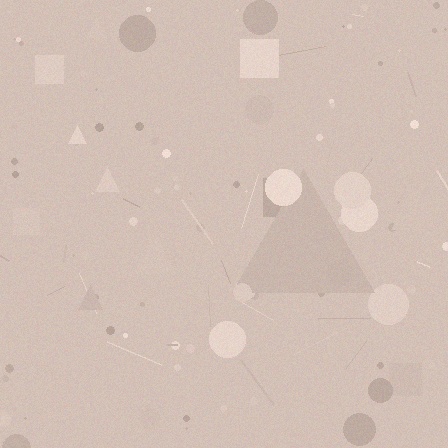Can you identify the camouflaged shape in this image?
The camouflaged shape is a triangle.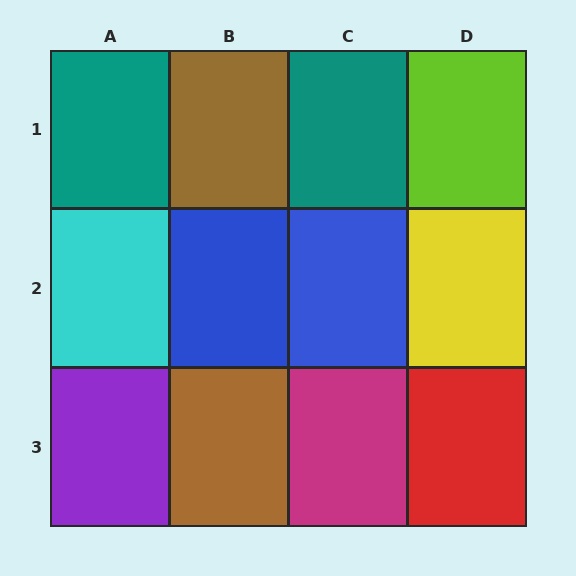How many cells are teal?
2 cells are teal.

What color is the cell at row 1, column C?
Teal.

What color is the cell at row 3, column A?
Purple.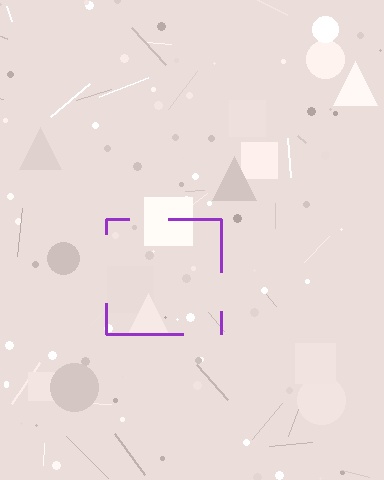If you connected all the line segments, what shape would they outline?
They would outline a square.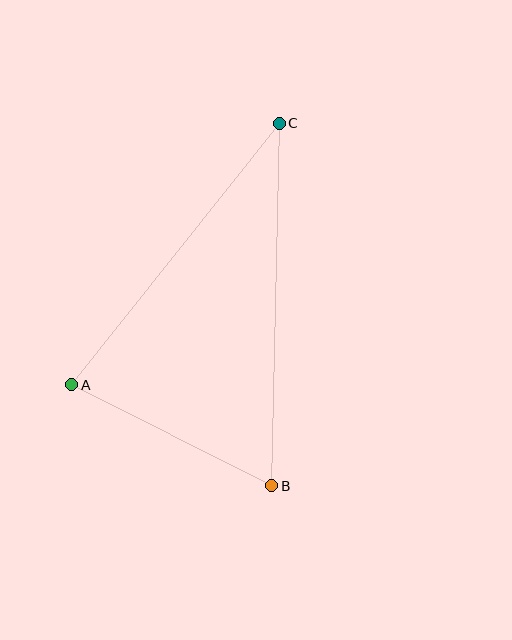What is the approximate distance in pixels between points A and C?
The distance between A and C is approximately 334 pixels.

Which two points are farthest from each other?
Points B and C are farthest from each other.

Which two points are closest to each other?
Points A and B are closest to each other.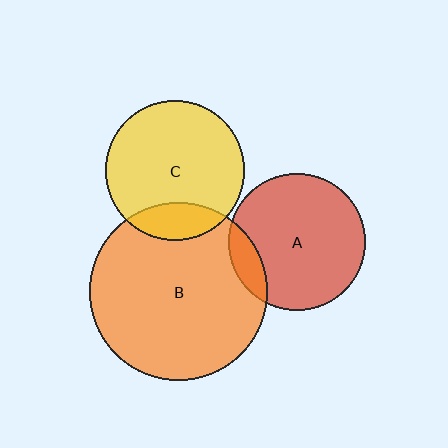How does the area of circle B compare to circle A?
Approximately 1.7 times.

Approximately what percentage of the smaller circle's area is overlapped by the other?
Approximately 15%.